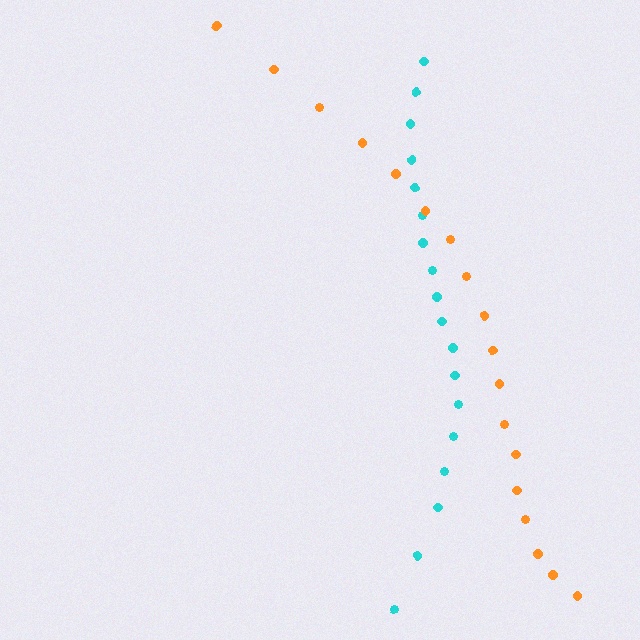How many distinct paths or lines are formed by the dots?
There are 2 distinct paths.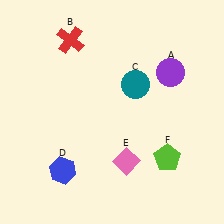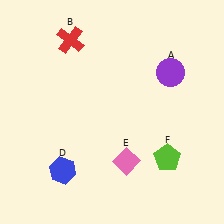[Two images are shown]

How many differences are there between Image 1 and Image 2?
There is 1 difference between the two images.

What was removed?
The teal circle (C) was removed in Image 2.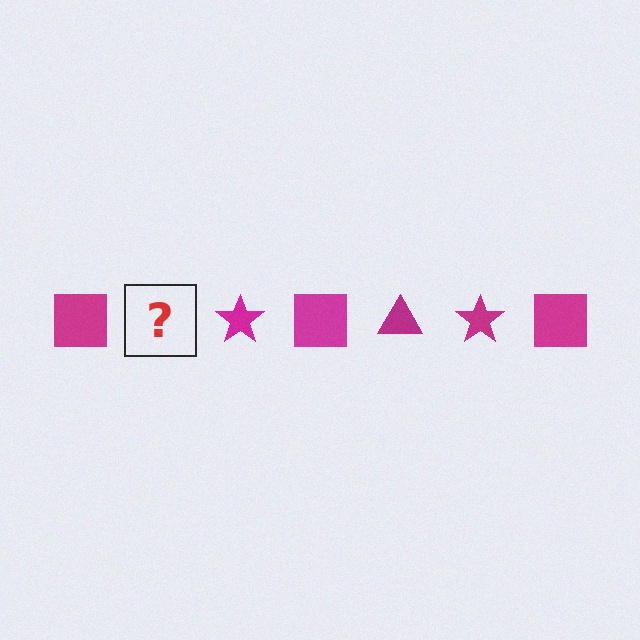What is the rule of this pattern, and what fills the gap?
The rule is that the pattern cycles through square, triangle, star shapes in magenta. The gap should be filled with a magenta triangle.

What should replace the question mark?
The question mark should be replaced with a magenta triangle.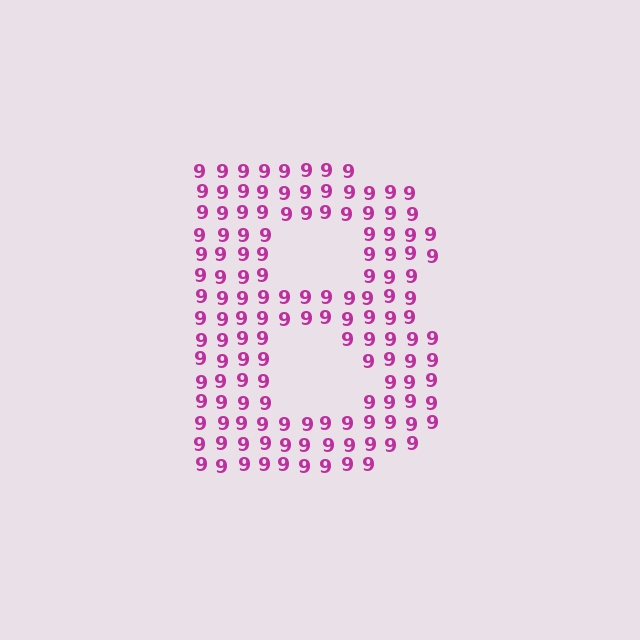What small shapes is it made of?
It is made of small digit 9's.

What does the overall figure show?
The overall figure shows the letter B.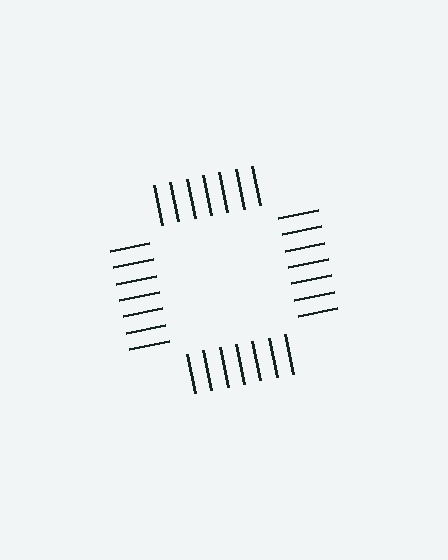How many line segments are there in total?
28 — 7 along each of the 4 edges.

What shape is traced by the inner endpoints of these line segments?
An illusory square — the line segments terminate on its edges but no continuous stroke is drawn.